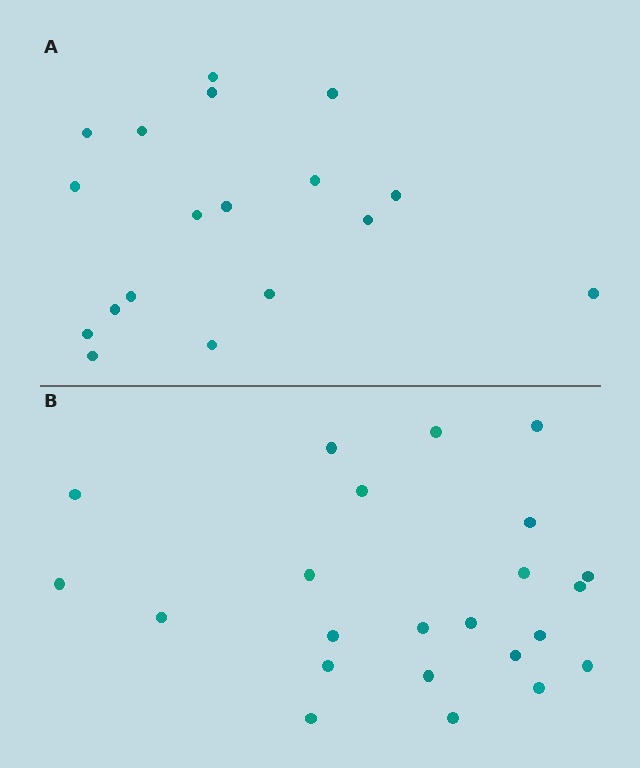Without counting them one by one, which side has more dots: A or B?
Region B (the bottom region) has more dots.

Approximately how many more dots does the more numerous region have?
Region B has about 5 more dots than region A.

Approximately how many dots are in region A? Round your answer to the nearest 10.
About 20 dots. (The exact count is 18, which rounds to 20.)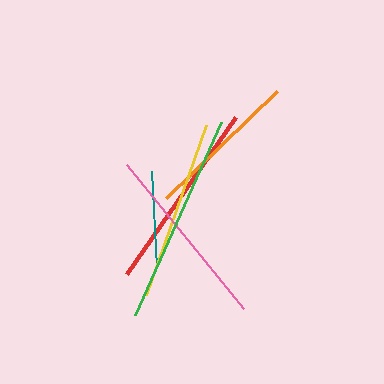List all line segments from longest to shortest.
From longest to shortest: green, red, pink, yellow, orange, teal.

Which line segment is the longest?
The green line is the longest at approximately 211 pixels.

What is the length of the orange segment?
The orange segment is approximately 153 pixels long.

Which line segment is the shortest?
The teal line is the shortest at approximately 96 pixels.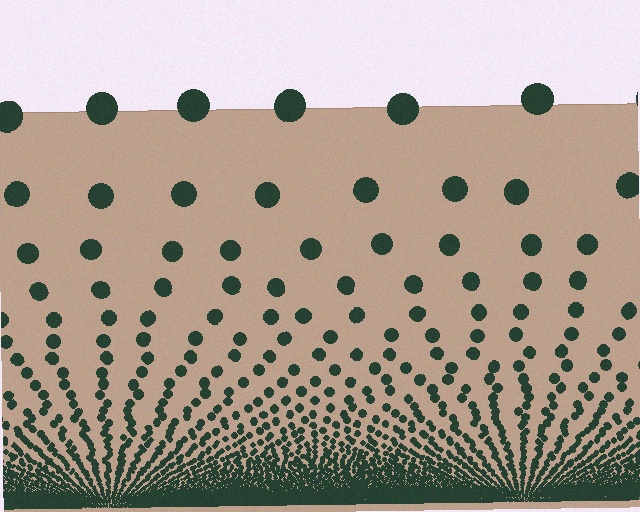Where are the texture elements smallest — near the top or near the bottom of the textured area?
Near the bottom.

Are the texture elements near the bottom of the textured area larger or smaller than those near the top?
Smaller. The gradient is inverted — elements near the bottom are smaller and denser.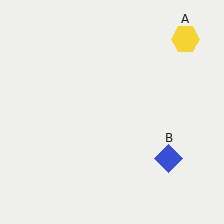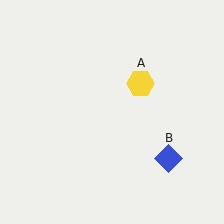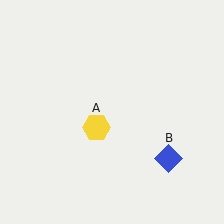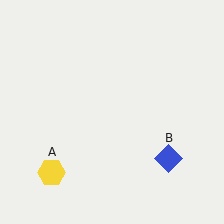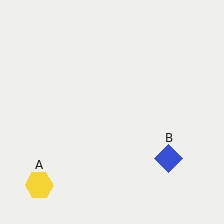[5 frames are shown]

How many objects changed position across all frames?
1 object changed position: yellow hexagon (object A).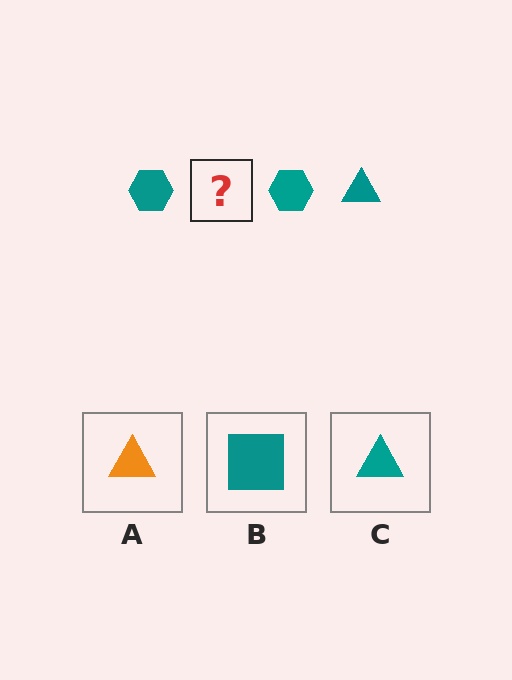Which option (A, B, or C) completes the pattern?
C.